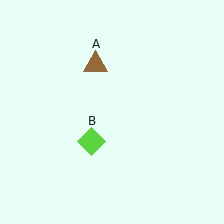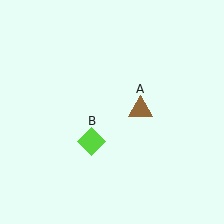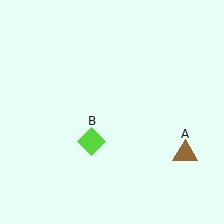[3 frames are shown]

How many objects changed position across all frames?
1 object changed position: brown triangle (object A).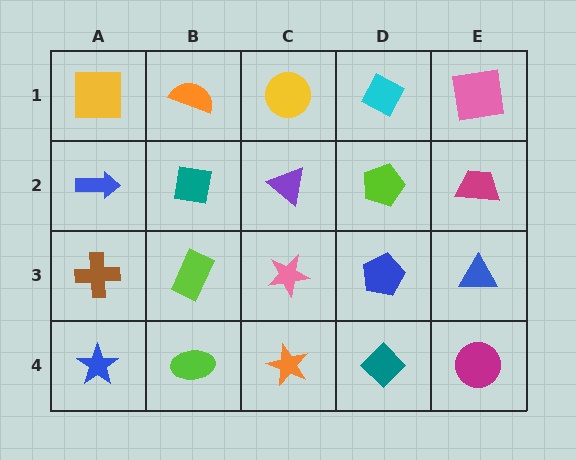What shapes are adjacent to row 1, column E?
A magenta trapezoid (row 2, column E), a cyan diamond (row 1, column D).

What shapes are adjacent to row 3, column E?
A magenta trapezoid (row 2, column E), a magenta circle (row 4, column E), a blue pentagon (row 3, column D).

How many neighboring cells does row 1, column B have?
3.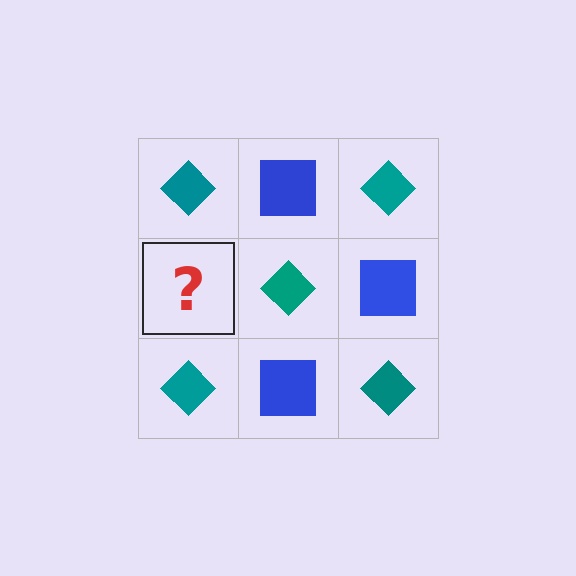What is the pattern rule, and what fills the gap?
The rule is that it alternates teal diamond and blue square in a checkerboard pattern. The gap should be filled with a blue square.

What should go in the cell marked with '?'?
The missing cell should contain a blue square.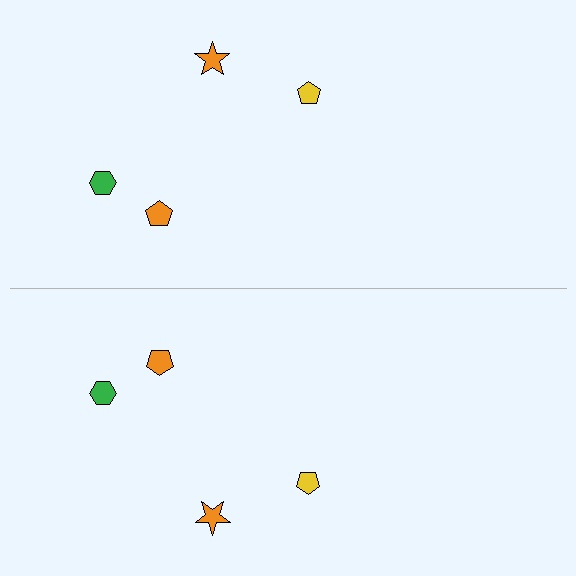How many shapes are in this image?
There are 8 shapes in this image.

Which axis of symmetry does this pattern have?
The pattern has a horizontal axis of symmetry running through the center of the image.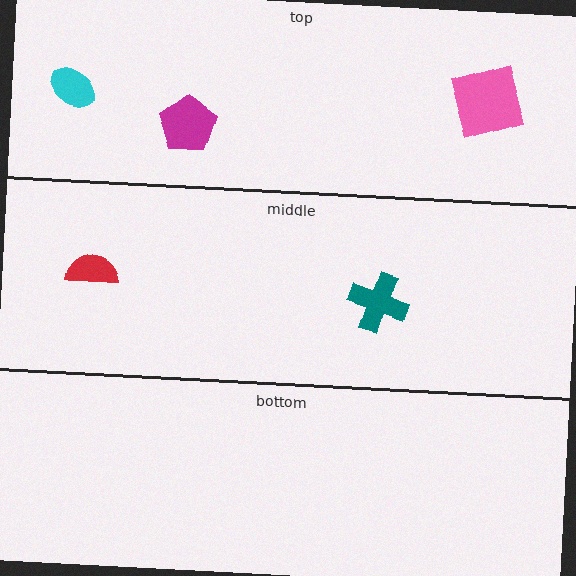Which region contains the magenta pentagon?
The top region.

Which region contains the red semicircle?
The middle region.